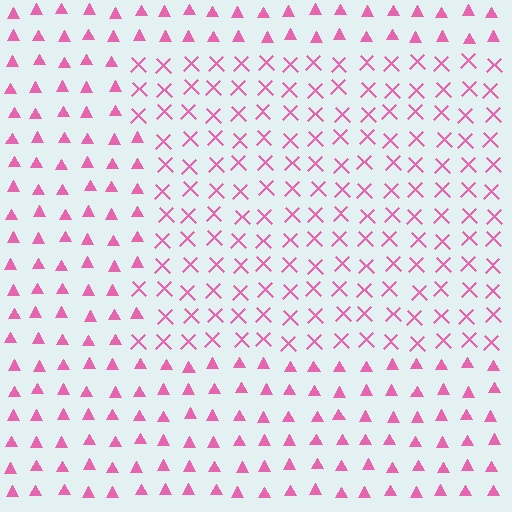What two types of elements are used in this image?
The image uses X marks inside the rectangle region and triangles outside it.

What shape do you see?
I see a rectangle.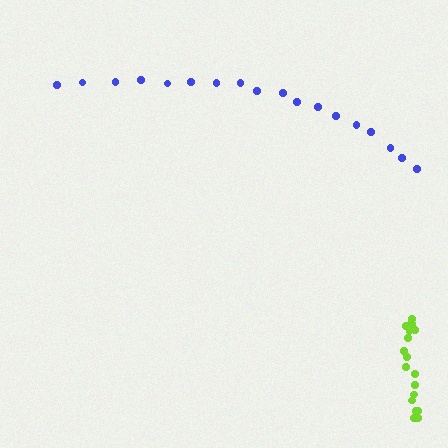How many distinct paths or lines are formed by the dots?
There are 2 distinct paths.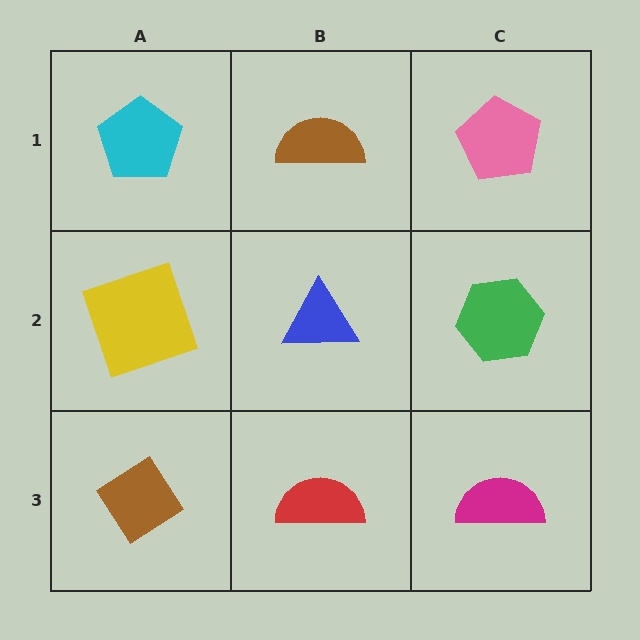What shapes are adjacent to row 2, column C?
A pink pentagon (row 1, column C), a magenta semicircle (row 3, column C), a blue triangle (row 2, column B).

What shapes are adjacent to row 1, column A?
A yellow square (row 2, column A), a brown semicircle (row 1, column B).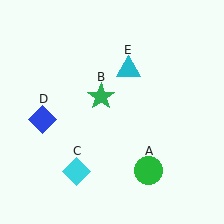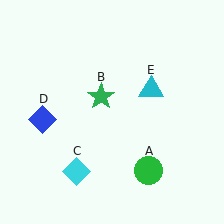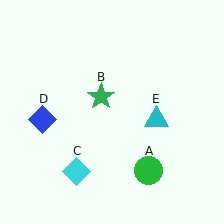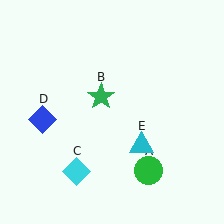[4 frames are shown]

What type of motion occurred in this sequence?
The cyan triangle (object E) rotated clockwise around the center of the scene.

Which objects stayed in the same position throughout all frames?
Green circle (object A) and green star (object B) and cyan diamond (object C) and blue diamond (object D) remained stationary.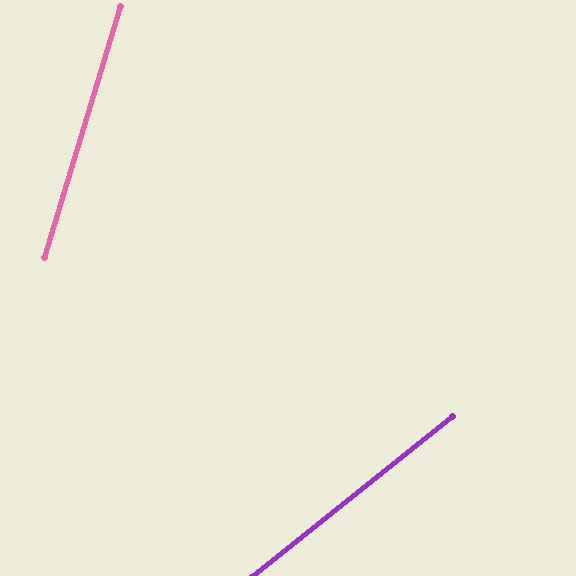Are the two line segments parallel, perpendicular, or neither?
Neither parallel nor perpendicular — they differ by about 34°.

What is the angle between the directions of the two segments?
Approximately 34 degrees.